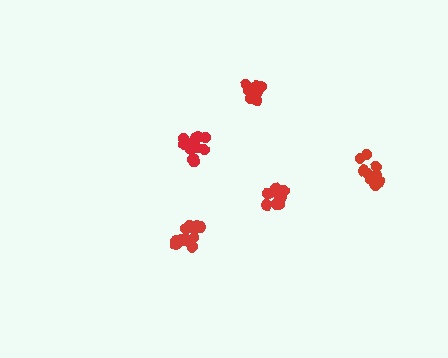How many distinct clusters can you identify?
There are 5 distinct clusters.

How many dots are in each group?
Group 1: 12 dots, Group 2: 11 dots, Group 3: 14 dots, Group 4: 15 dots, Group 5: 9 dots (61 total).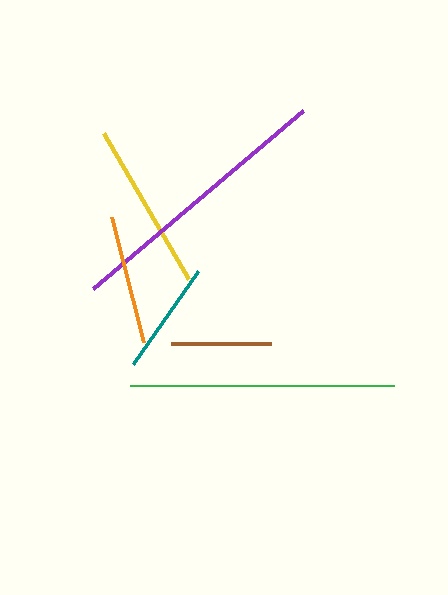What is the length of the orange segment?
The orange segment is approximately 130 pixels long.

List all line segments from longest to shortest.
From longest to shortest: purple, green, yellow, orange, teal, brown.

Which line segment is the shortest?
The brown line is the shortest at approximately 100 pixels.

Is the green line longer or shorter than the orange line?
The green line is longer than the orange line.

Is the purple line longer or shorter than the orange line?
The purple line is longer than the orange line.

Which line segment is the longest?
The purple line is the longest at approximately 275 pixels.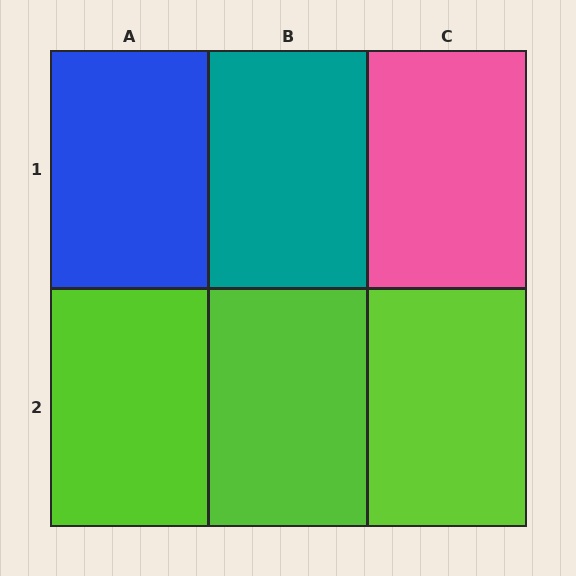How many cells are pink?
1 cell is pink.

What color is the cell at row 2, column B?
Lime.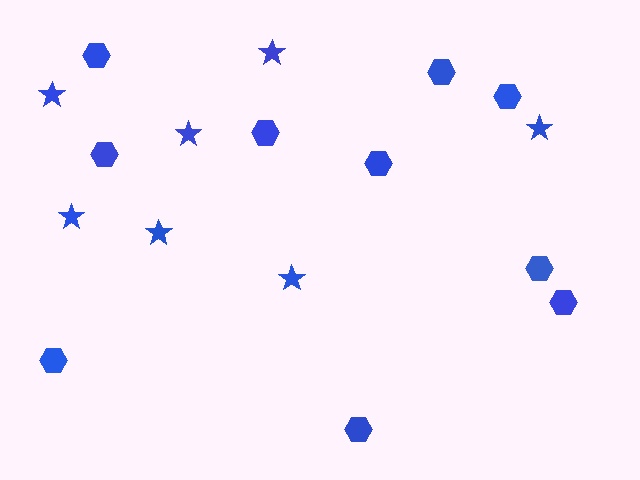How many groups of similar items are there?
There are 2 groups: one group of hexagons (10) and one group of stars (7).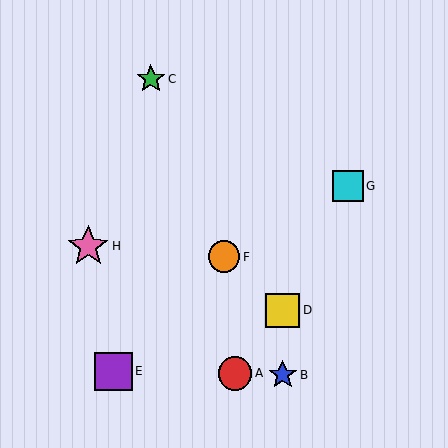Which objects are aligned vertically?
Objects B, D are aligned vertically.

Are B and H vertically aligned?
No, B is at x≈283 and H is at x≈88.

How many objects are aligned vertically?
2 objects (B, D) are aligned vertically.